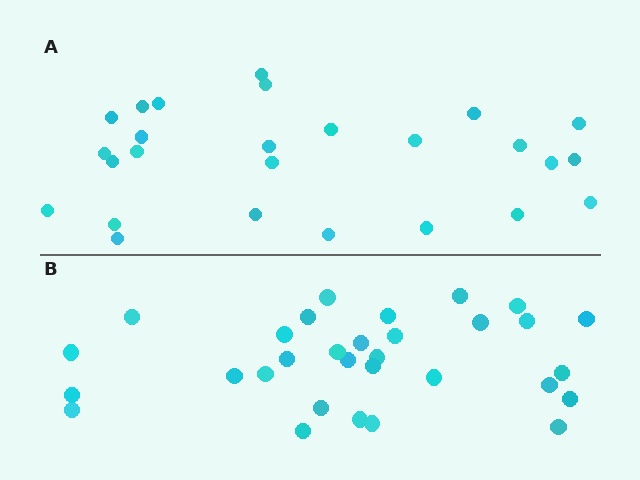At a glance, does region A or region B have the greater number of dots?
Region B (the bottom region) has more dots.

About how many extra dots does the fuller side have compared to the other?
Region B has about 5 more dots than region A.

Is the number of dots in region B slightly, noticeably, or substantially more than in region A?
Region B has only slightly more — the two regions are fairly close. The ratio is roughly 1.2 to 1.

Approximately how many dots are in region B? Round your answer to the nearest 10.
About 30 dots. (The exact count is 31, which rounds to 30.)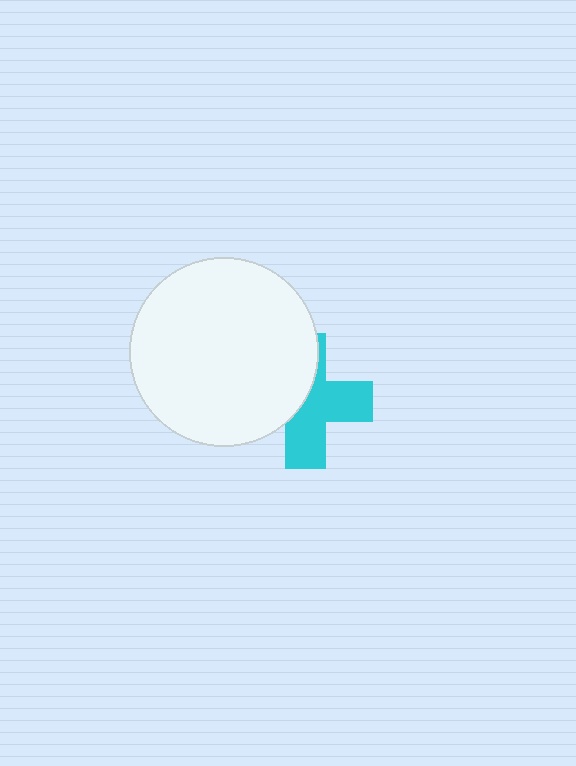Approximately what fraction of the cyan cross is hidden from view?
Roughly 45% of the cyan cross is hidden behind the white circle.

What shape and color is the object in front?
The object in front is a white circle.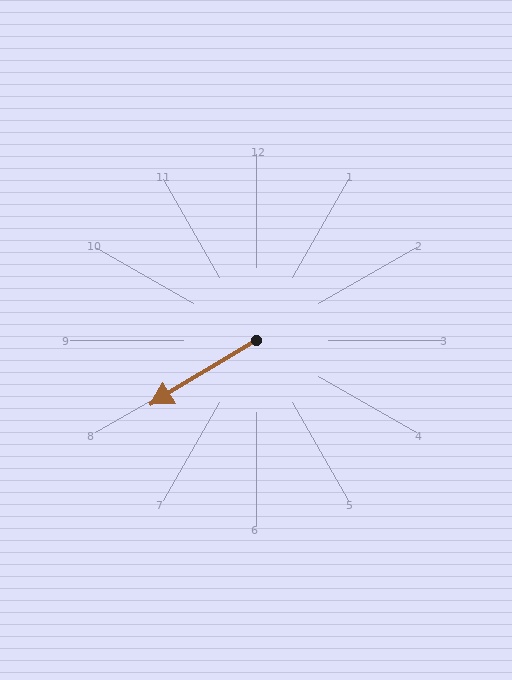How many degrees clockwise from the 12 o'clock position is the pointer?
Approximately 239 degrees.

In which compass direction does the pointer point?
Southwest.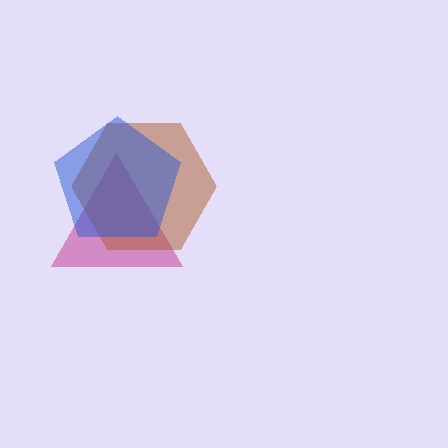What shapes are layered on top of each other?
The layered shapes are: a magenta triangle, a brown hexagon, a blue pentagon.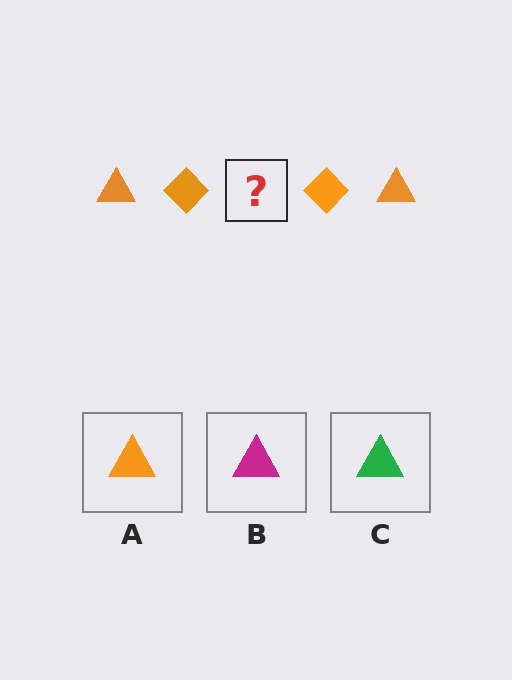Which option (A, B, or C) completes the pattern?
A.